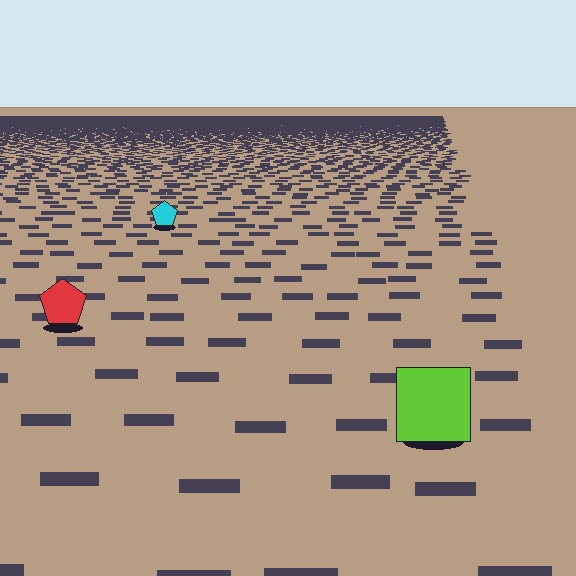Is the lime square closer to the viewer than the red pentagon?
Yes. The lime square is closer — you can tell from the texture gradient: the ground texture is coarser near it.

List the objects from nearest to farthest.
From nearest to farthest: the lime square, the red pentagon, the cyan pentagon.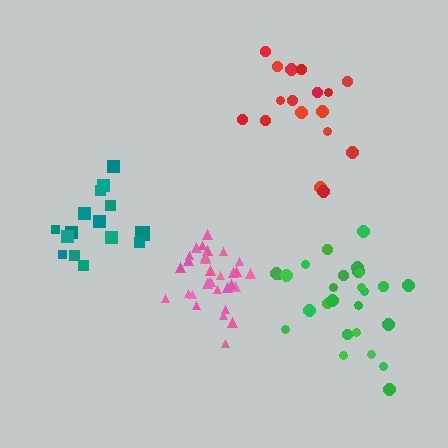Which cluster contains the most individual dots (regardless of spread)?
Pink (31).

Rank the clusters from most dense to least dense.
pink, green, teal, red.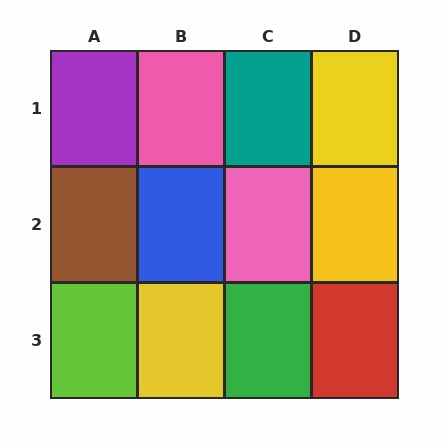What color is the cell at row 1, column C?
Teal.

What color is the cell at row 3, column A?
Lime.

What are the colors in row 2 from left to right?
Brown, blue, pink, yellow.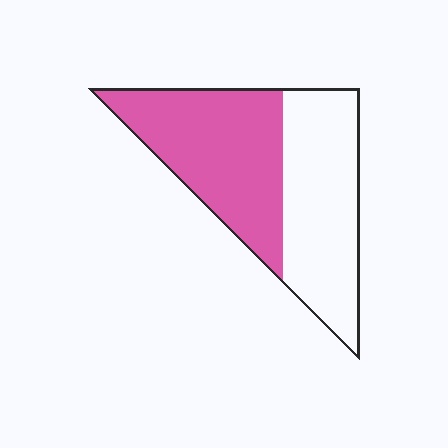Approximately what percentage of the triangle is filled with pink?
Approximately 50%.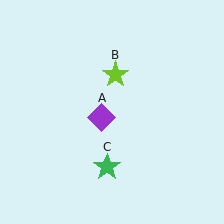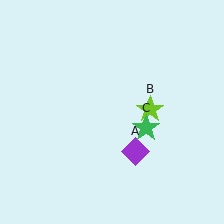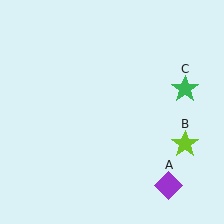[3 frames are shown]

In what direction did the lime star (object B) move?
The lime star (object B) moved down and to the right.